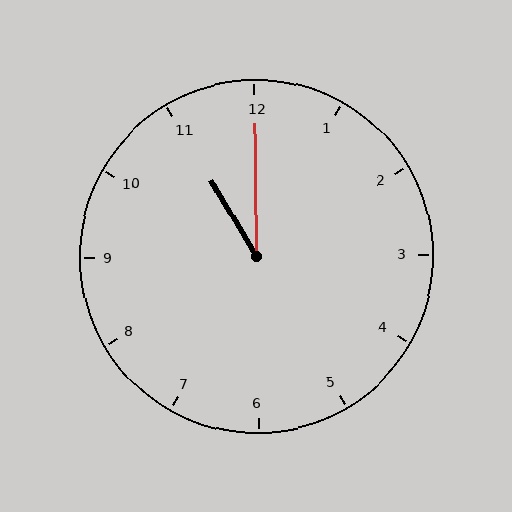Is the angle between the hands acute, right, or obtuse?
It is acute.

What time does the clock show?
11:00.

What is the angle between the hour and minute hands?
Approximately 30 degrees.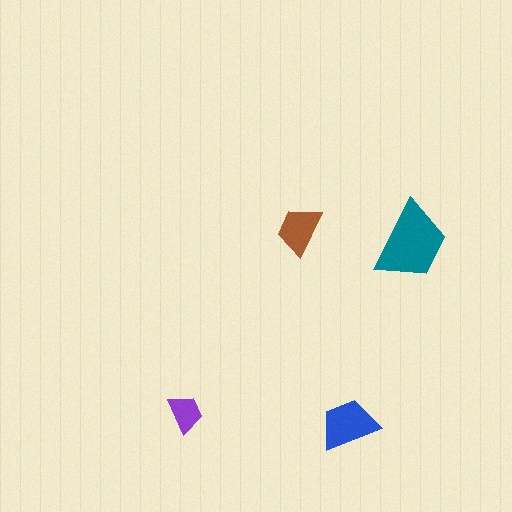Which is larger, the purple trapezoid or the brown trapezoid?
The brown one.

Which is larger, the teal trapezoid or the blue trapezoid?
The teal one.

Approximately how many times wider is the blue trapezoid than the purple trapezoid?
About 1.5 times wider.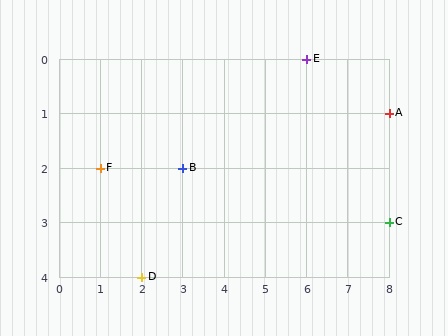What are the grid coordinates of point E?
Point E is at grid coordinates (6, 0).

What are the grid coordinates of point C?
Point C is at grid coordinates (8, 3).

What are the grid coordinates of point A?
Point A is at grid coordinates (8, 1).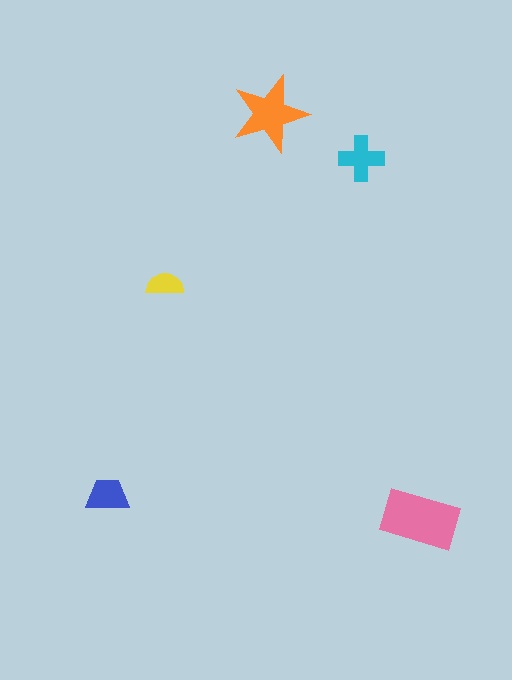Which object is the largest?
The pink rectangle.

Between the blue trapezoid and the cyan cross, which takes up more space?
The cyan cross.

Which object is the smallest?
The yellow semicircle.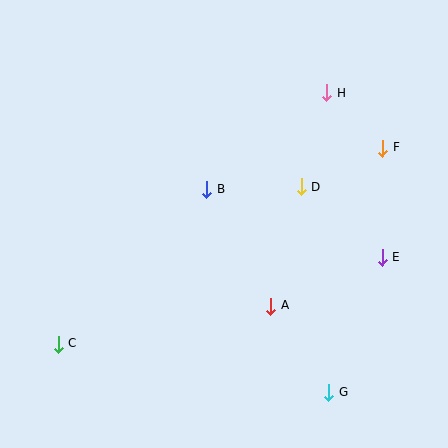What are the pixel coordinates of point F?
Point F is at (383, 148).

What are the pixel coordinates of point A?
Point A is at (270, 306).